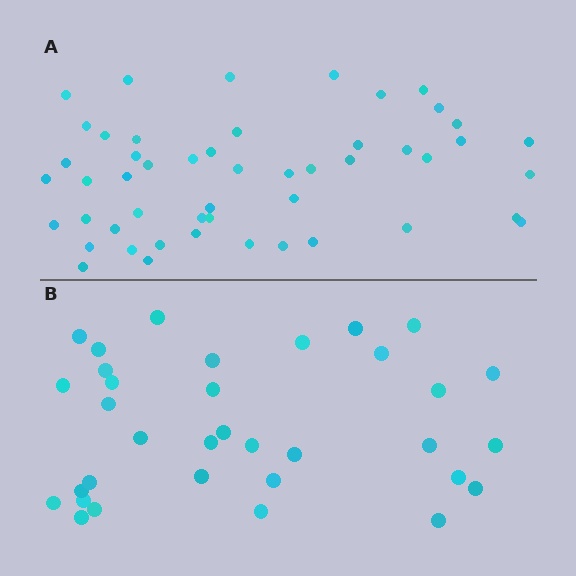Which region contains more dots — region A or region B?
Region A (the top region) has more dots.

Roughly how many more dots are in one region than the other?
Region A has approximately 15 more dots than region B.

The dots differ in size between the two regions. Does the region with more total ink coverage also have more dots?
No. Region B has more total ink coverage because its dots are larger, but region A actually contains more individual dots. Total area can be misleading — the number of items is what matters here.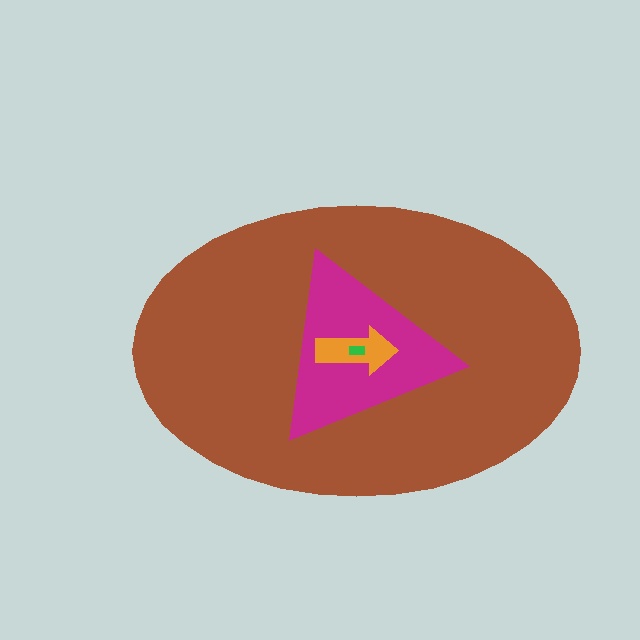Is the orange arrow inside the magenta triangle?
Yes.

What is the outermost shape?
The brown ellipse.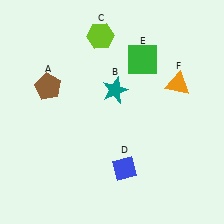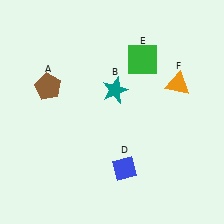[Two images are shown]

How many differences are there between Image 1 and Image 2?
There is 1 difference between the two images.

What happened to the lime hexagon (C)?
The lime hexagon (C) was removed in Image 2. It was in the top-left area of Image 1.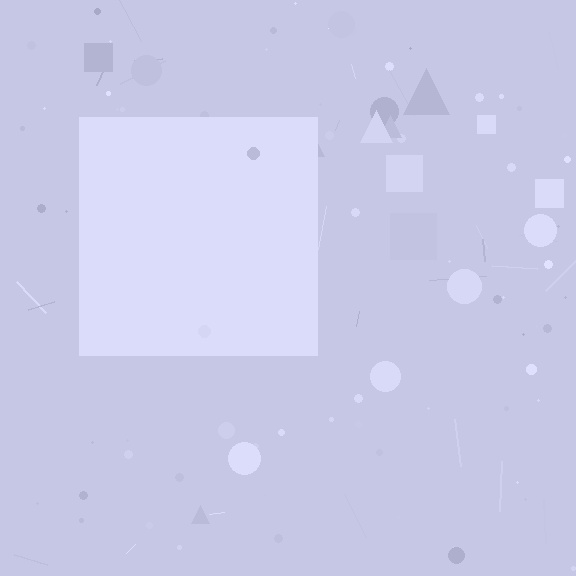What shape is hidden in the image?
A square is hidden in the image.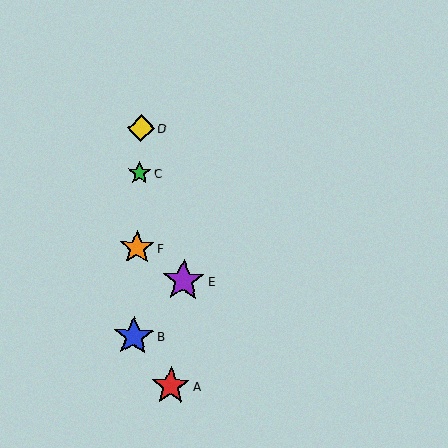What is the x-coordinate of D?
Object D is at x≈141.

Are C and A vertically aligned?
No, C is at x≈140 and A is at x≈171.